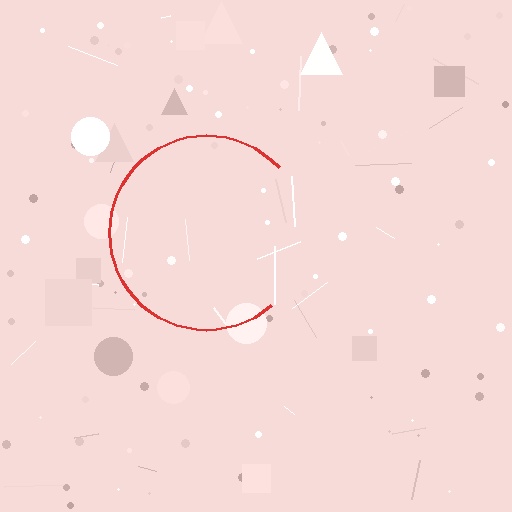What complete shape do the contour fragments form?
The contour fragments form a circle.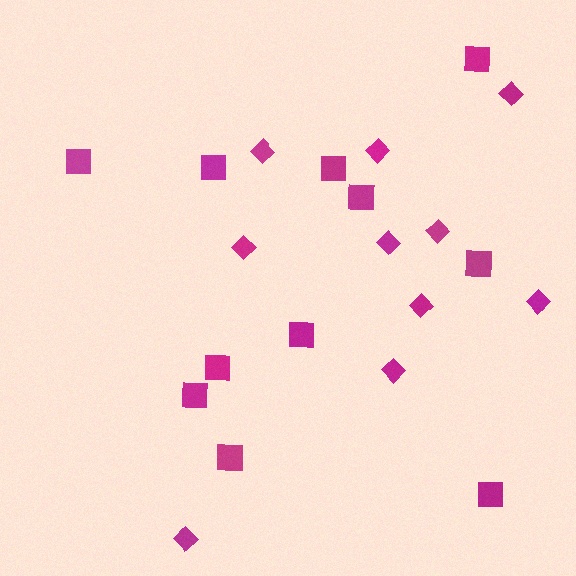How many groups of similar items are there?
There are 2 groups: one group of diamonds (10) and one group of squares (11).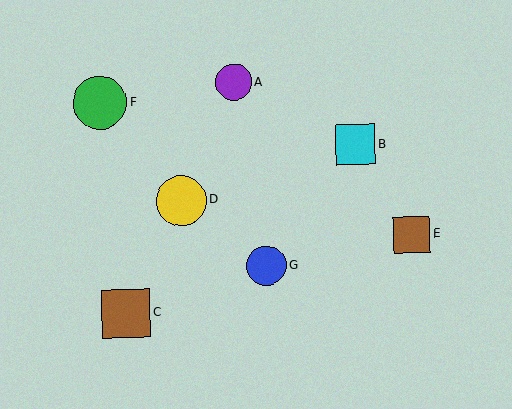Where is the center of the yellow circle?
The center of the yellow circle is at (181, 201).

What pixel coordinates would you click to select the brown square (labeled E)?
Click at (412, 234) to select the brown square E.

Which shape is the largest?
The green circle (labeled F) is the largest.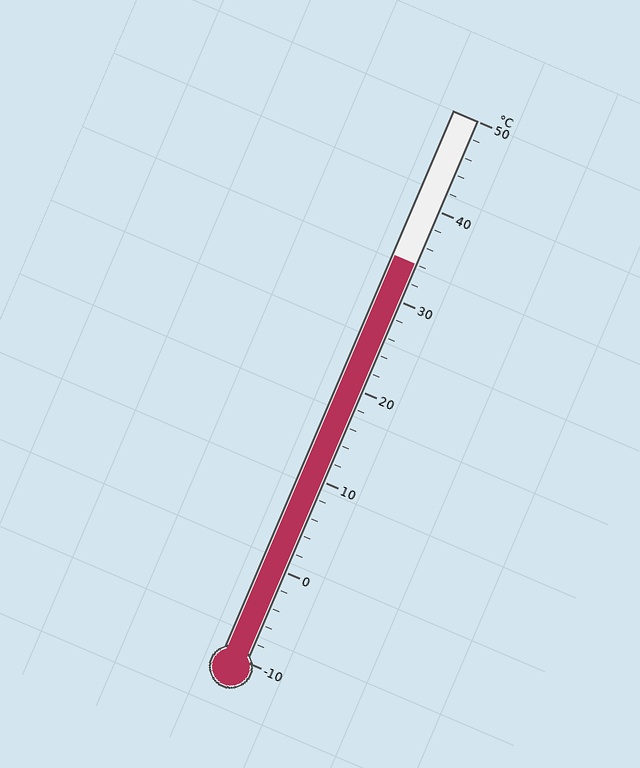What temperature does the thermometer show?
The thermometer shows approximately 34°C.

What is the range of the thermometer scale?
The thermometer scale ranges from -10°C to 50°C.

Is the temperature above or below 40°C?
The temperature is below 40°C.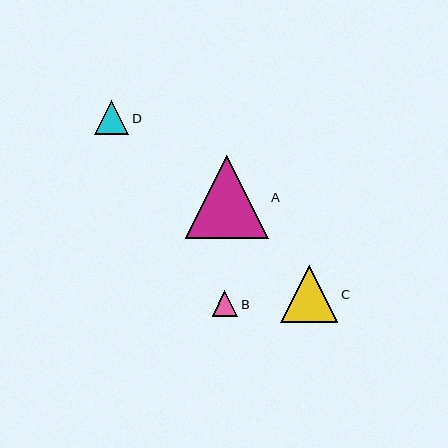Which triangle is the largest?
Triangle A is the largest with a size of approximately 83 pixels.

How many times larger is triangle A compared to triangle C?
Triangle A is approximately 1.5 times the size of triangle C.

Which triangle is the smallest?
Triangle B is the smallest with a size of approximately 26 pixels.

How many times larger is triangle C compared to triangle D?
Triangle C is approximately 1.7 times the size of triangle D.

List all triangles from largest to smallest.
From largest to smallest: A, C, D, B.